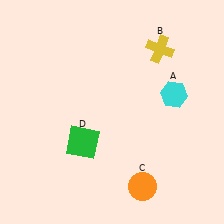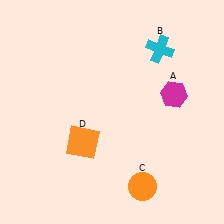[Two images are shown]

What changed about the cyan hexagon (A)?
In Image 1, A is cyan. In Image 2, it changed to magenta.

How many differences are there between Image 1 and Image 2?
There are 3 differences between the two images.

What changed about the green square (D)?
In Image 1, D is green. In Image 2, it changed to orange.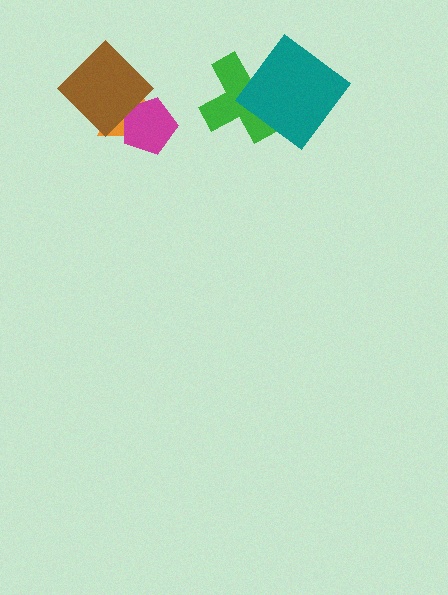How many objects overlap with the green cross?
1 object overlaps with the green cross.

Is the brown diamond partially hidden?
No, no other shape covers it.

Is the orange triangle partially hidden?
Yes, it is partially covered by another shape.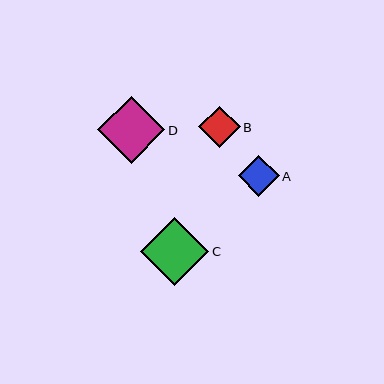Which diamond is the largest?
Diamond C is the largest with a size of approximately 68 pixels.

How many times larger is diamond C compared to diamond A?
Diamond C is approximately 1.7 times the size of diamond A.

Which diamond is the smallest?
Diamond A is the smallest with a size of approximately 41 pixels.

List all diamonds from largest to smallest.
From largest to smallest: C, D, B, A.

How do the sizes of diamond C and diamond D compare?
Diamond C and diamond D are approximately the same size.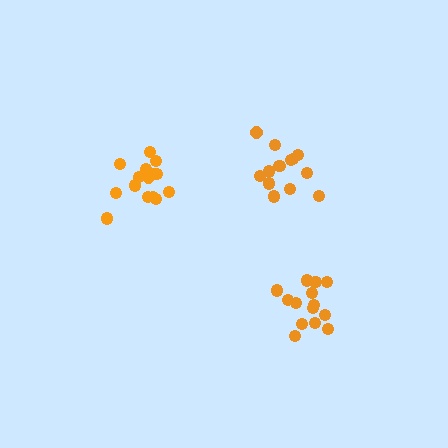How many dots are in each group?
Group 1: 16 dots, Group 2: 14 dots, Group 3: 13 dots (43 total).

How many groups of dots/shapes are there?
There are 3 groups.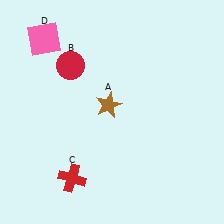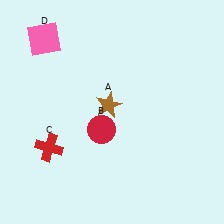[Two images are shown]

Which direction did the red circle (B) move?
The red circle (B) moved down.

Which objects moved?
The objects that moved are: the red circle (B), the red cross (C).